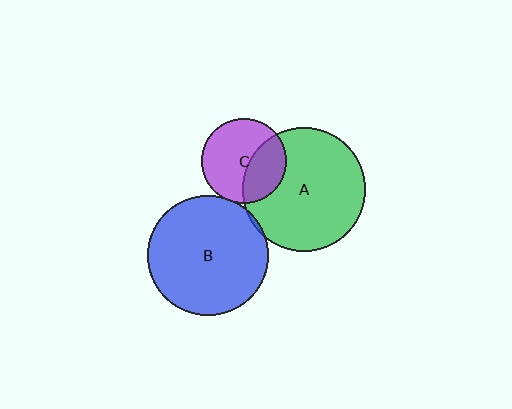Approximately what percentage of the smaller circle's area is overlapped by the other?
Approximately 5%.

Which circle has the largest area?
Circle A (green).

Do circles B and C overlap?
Yes.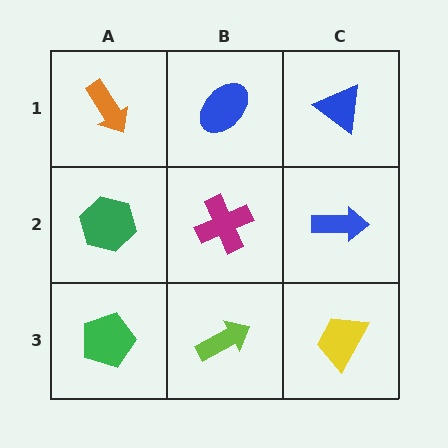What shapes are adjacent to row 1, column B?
A magenta cross (row 2, column B), an orange arrow (row 1, column A), a blue triangle (row 1, column C).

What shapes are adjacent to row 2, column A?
An orange arrow (row 1, column A), a green pentagon (row 3, column A), a magenta cross (row 2, column B).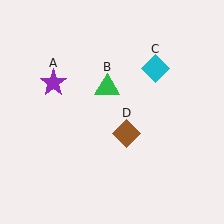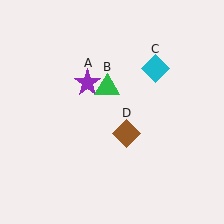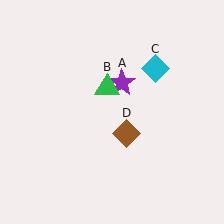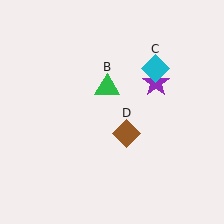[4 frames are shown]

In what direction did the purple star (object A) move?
The purple star (object A) moved right.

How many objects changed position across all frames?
1 object changed position: purple star (object A).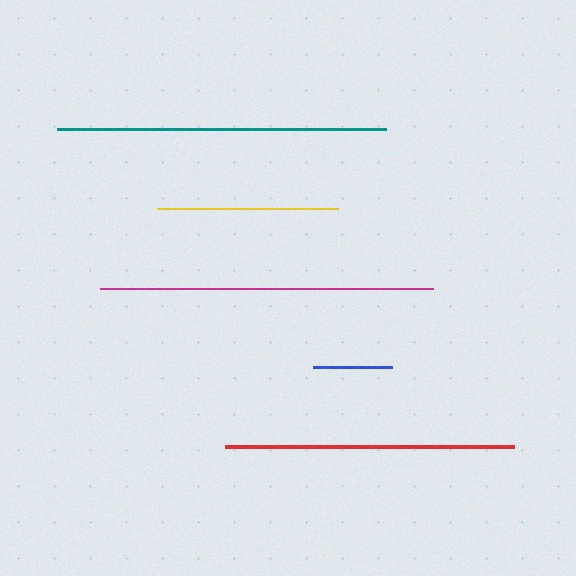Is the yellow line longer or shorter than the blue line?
The yellow line is longer than the blue line.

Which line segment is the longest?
The magenta line is the longest at approximately 333 pixels.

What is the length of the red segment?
The red segment is approximately 289 pixels long.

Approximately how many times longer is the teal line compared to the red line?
The teal line is approximately 1.1 times the length of the red line.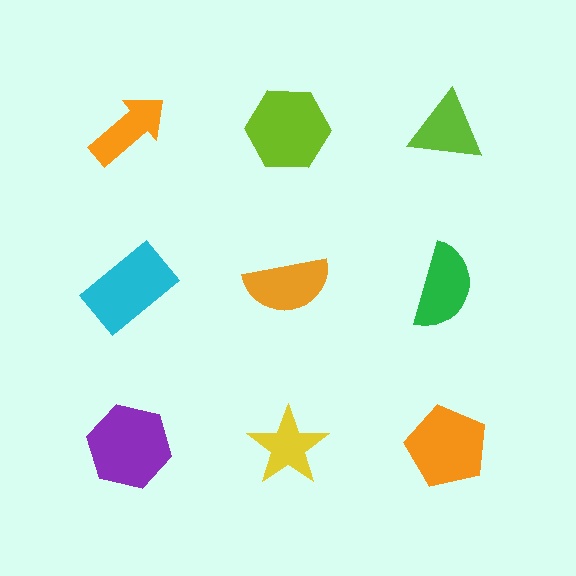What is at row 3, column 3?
An orange pentagon.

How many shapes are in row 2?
3 shapes.